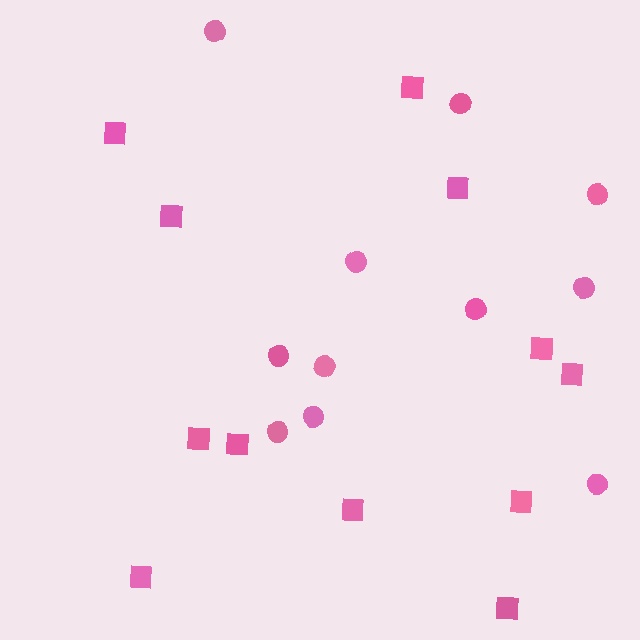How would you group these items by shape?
There are 2 groups: one group of circles (11) and one group of squares (12).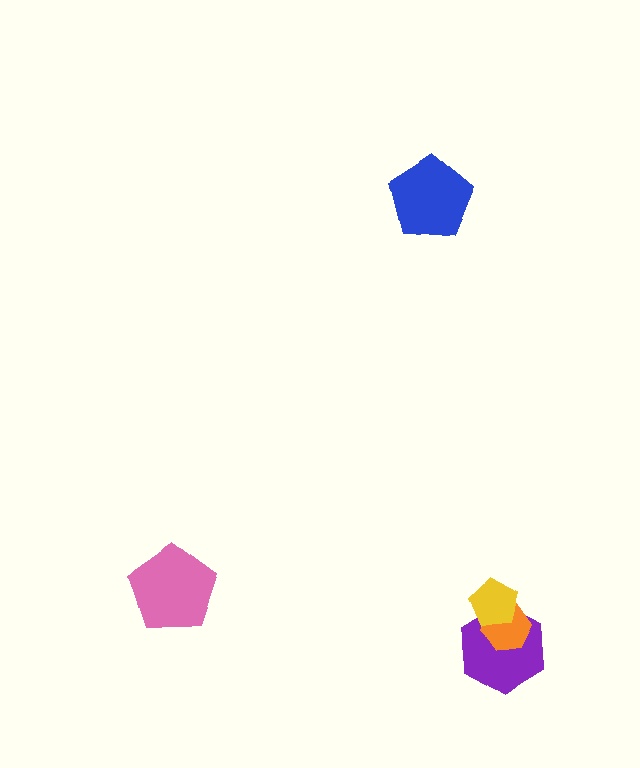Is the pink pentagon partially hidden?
No, no other shape covers it.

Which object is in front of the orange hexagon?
The yellow pentagon is in front of the orange hexagon.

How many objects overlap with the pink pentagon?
0 objects overlap with the pink pentagon.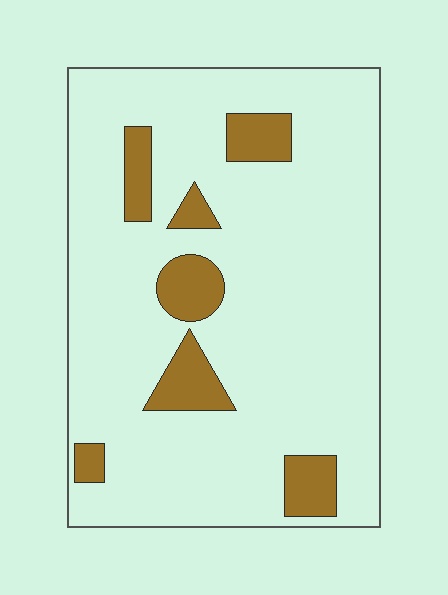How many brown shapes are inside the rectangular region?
7.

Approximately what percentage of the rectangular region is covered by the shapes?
Approximately 15%.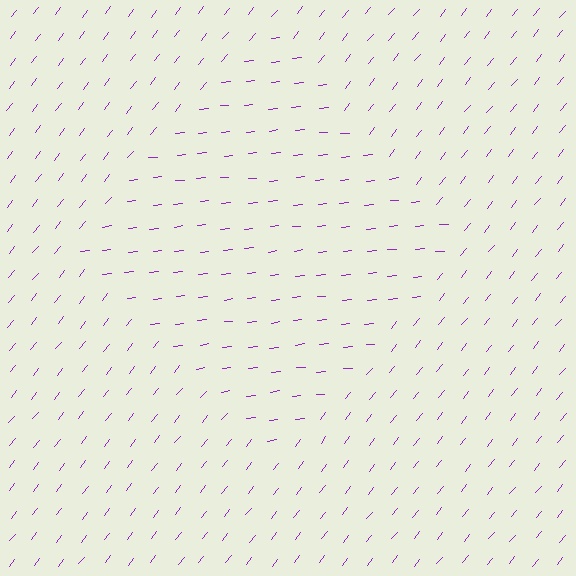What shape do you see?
I see a diamond.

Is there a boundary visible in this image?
Yes, there is a texture boundary formed by a change in line orientation.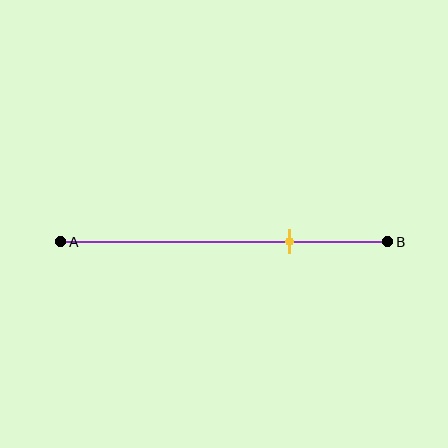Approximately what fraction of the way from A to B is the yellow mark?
The yellow mark is approximately 70% of the way from A to B.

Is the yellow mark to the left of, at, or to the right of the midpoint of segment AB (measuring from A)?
The yellow mark is to the right of the midpoint of segment AB.